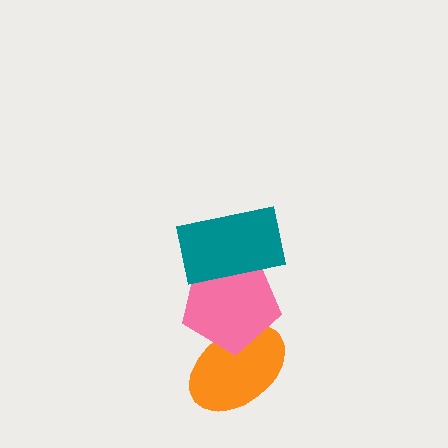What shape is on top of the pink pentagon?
The teal rectangle is on top of the pink pentagon.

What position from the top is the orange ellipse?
The orange ellipse is 3rd from the top.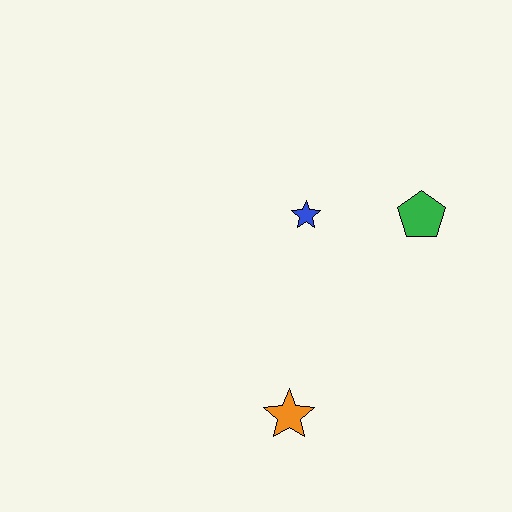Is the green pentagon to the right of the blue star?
Yes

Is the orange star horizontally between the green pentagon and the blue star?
No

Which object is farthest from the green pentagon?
The orange star is farthest from the green pentagon.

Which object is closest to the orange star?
The blue star is closest to the orange star.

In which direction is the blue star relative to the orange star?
The blue star is above the orange star.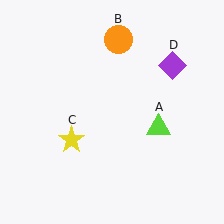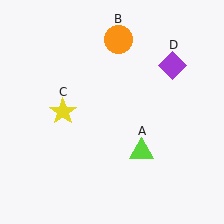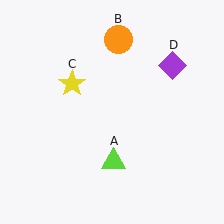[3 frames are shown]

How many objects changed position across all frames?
2 objects changed position: lime triangle (object A), yellow star (object C).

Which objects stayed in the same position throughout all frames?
Orange circle (object B) and purple diamond (object D) remained stationary.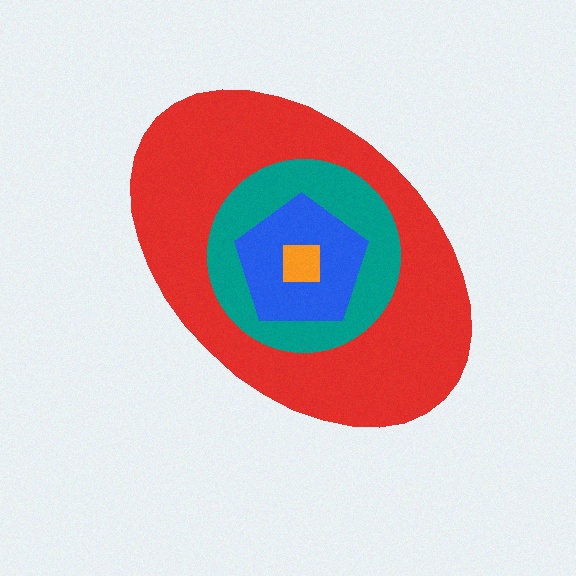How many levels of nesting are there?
4.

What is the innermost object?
The orange square.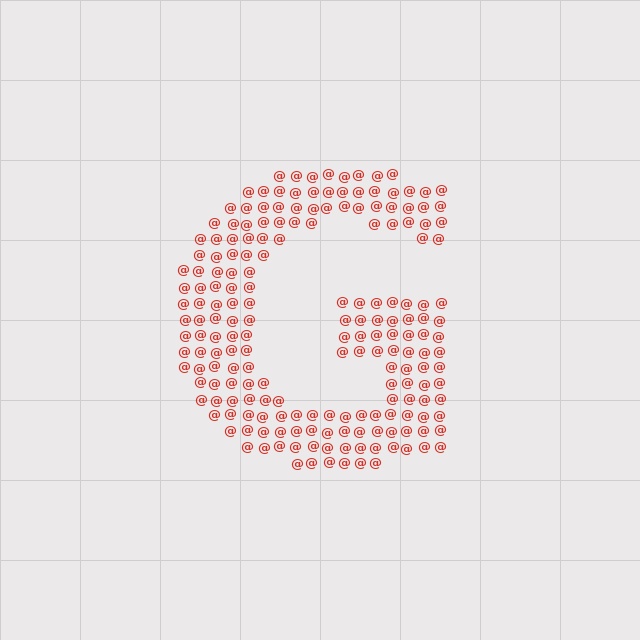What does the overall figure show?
The overall figure shows the letter G.